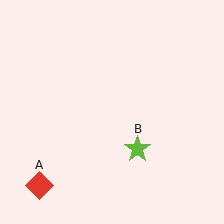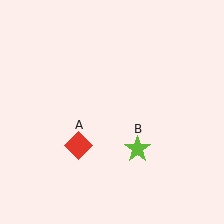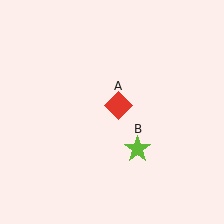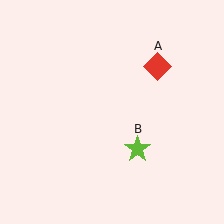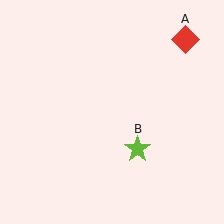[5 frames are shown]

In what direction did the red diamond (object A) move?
The red diamond (object A) moved up and to the right.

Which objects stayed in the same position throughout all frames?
Lime star (object B) remained stationary.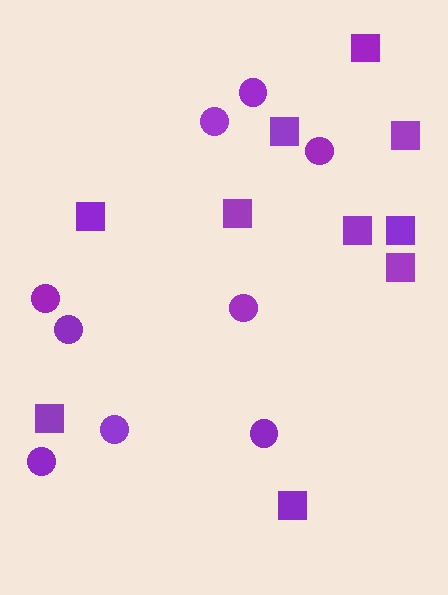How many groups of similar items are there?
There are 2 groups: one group of circles (9) and one group of squares (10).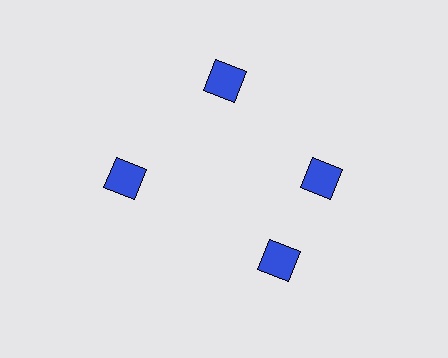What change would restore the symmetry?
The symmetry would be restored by rotating it back into even spacing with its neighbors so that all 4 squares sit at equal angles and equal distance from the center.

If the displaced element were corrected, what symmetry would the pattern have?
It would have 4-fold rotational symmetry — the pattern would map onto itself every 90 degrees.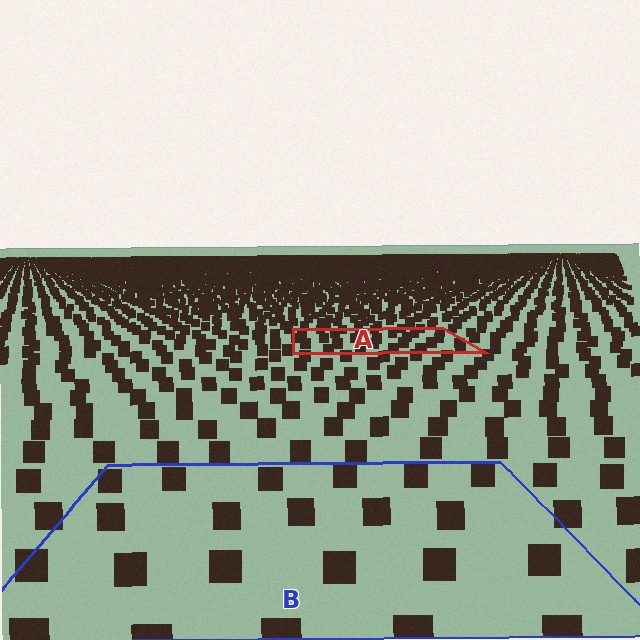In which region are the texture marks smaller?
The texture marks are smaller in region A, because it is farther away.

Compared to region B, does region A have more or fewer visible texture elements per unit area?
Region A has more texture elements per unit area — they are packed more densely because it is farther away.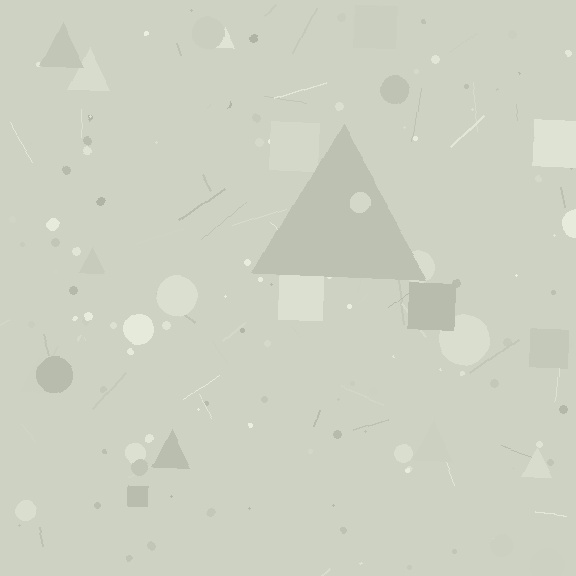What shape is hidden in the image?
A triangle is hidden in the image.